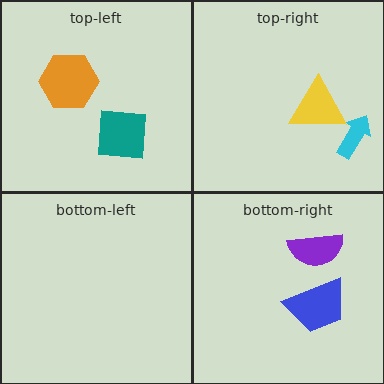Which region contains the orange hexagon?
The top-left region.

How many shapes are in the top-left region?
2.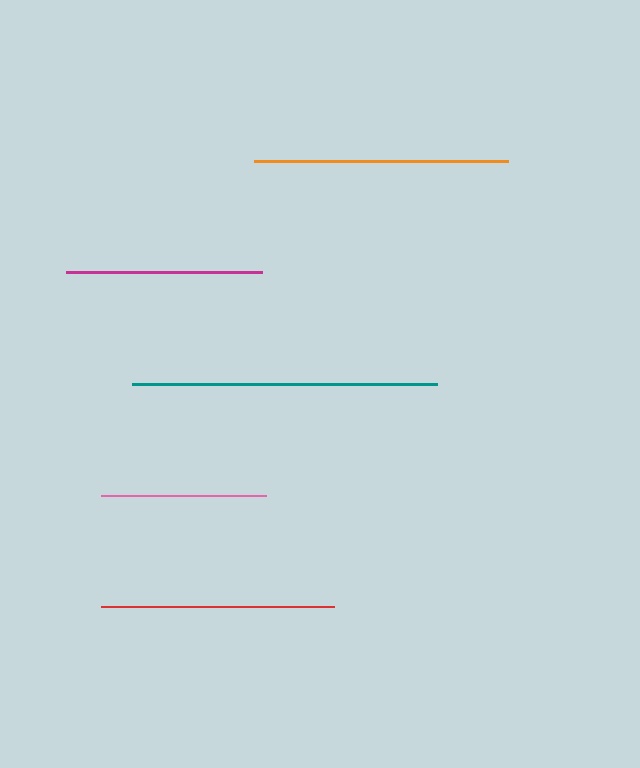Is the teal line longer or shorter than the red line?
The teal line is longer than the red line.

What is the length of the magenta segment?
The magenta segment is approximately 196 pixels long.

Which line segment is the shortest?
The pink line is the shortest at approximately 165 pixels.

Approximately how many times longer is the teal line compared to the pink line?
The teal line is approximately 1.9 times the length of the pink line.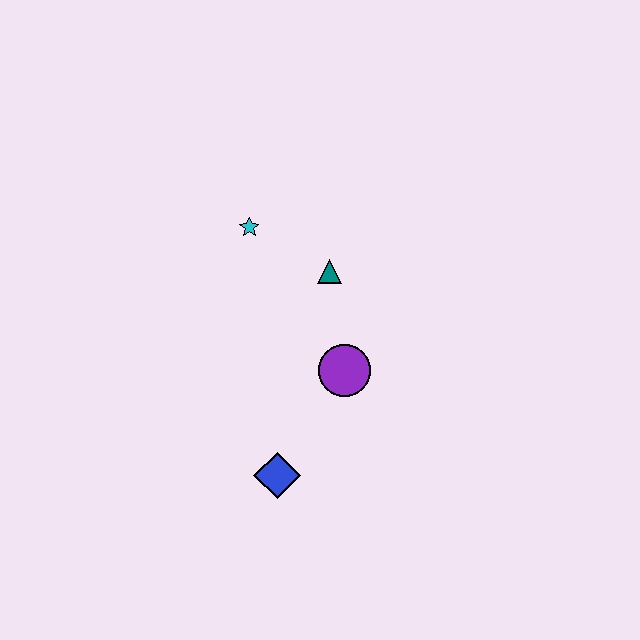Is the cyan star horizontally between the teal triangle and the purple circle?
No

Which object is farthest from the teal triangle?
The blue diamond is farthest from the teal triangle.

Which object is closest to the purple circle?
The teal triangle is closest to the purple circle.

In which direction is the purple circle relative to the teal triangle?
The purple circle is below the teal triangle.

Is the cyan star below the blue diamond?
No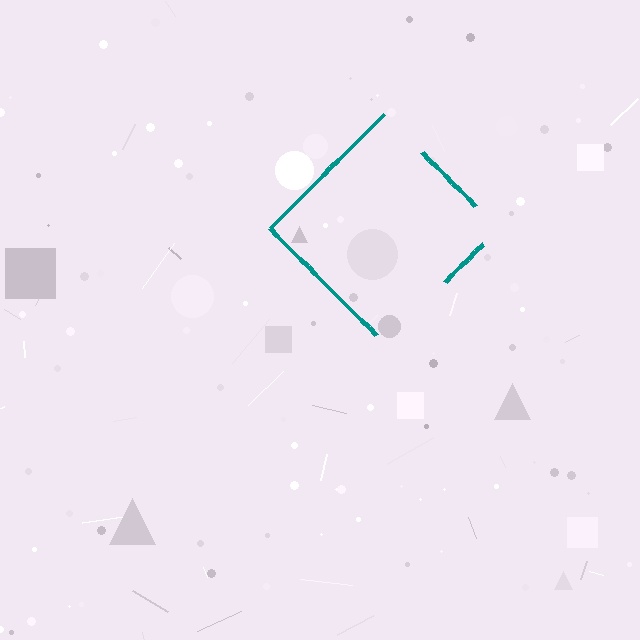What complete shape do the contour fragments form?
The contour fragments form a diamond.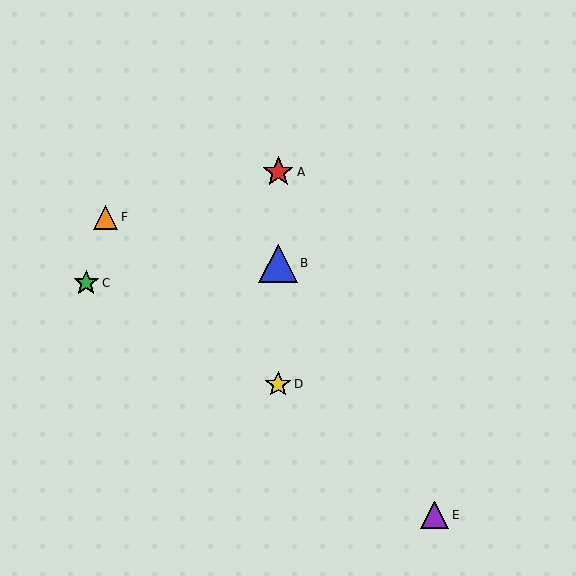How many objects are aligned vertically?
3 objects (A, B, D) are aligned vertically.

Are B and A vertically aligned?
Yes, both are at x≈278.